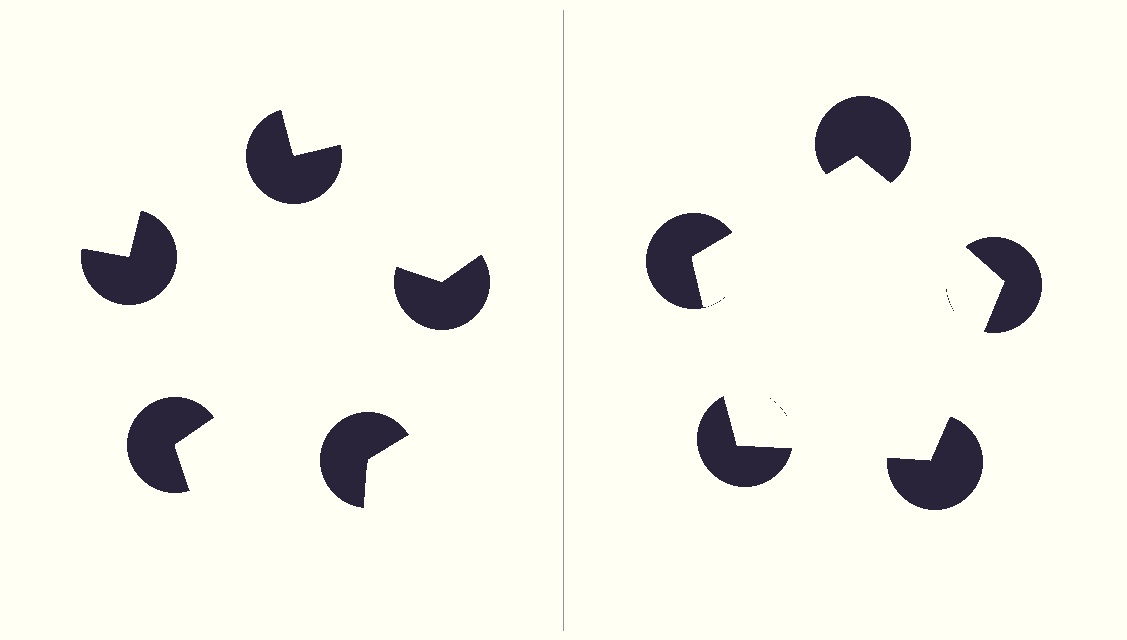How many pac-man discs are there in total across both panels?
10 — 5 on each side.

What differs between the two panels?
The pac-man discs are positioned identically on both sides; only the wedge orientations differ. On the right they align to a pentagon; on the left they are misaligned.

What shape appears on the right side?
An illusory pentagon.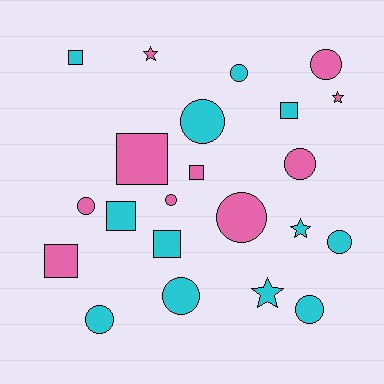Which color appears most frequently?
Cyan, with 12 objects.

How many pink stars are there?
There are 2 pink stars.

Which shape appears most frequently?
Circle, with 11 objects.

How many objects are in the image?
There are 22 objects.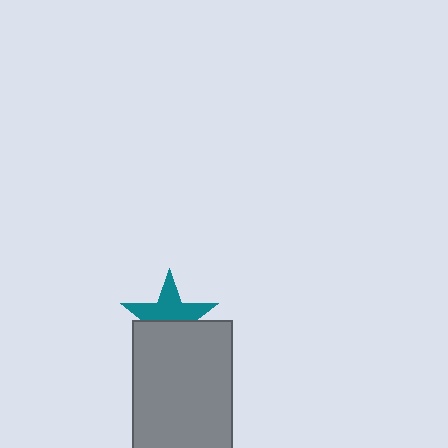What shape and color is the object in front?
The object in front is a gray rectangle.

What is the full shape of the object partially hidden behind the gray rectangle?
The partially hidden object is a teal star.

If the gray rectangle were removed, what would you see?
You would see the complete teal star.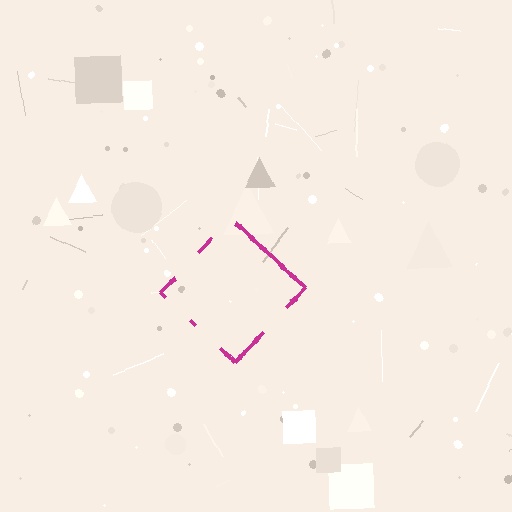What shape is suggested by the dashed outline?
The dashed outline suggests a diamond.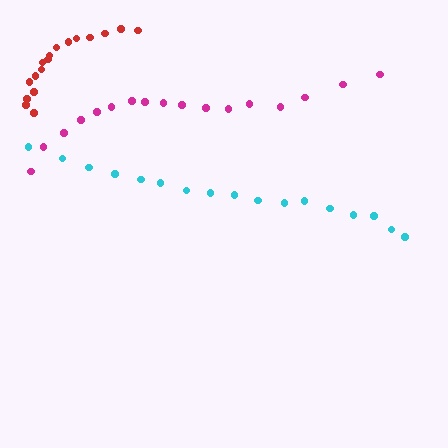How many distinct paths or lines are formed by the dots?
There are 3 distinct paths.